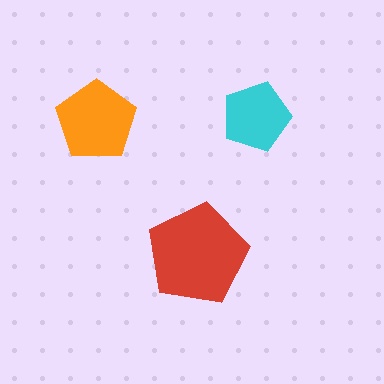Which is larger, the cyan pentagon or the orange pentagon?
The orange one.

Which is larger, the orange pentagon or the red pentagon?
The red one.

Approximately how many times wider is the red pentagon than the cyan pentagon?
About 1.5 times wider.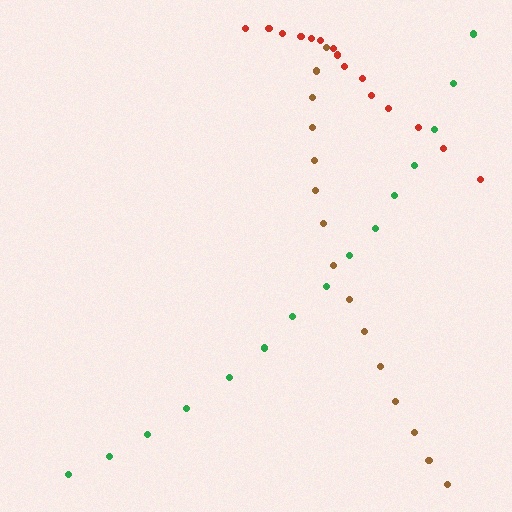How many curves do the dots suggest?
There are 3 distinct paths.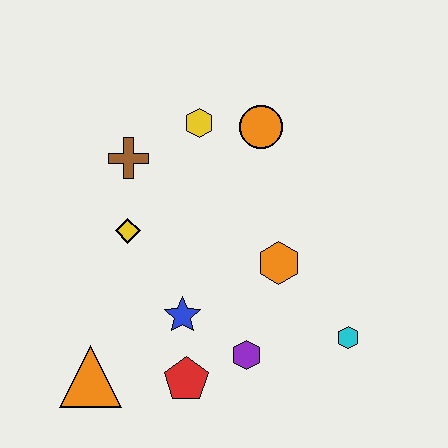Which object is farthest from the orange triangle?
The orange circle is farthest from the orange triangle.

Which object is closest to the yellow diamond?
The brown cross is closest to the yellow diamond.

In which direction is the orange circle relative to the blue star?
The orange circle is above the blue star.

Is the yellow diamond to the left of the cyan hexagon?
Yes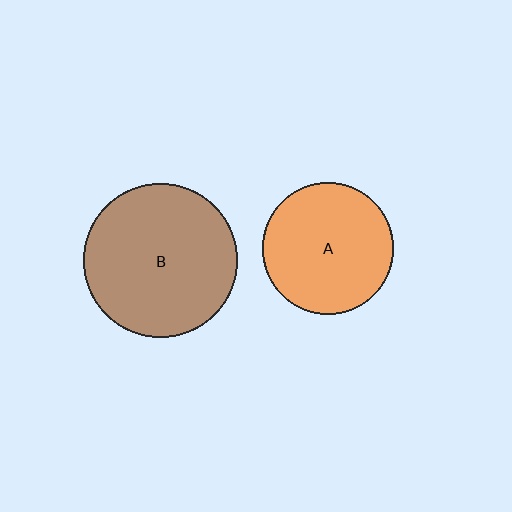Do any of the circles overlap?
No, none of the circles overlap.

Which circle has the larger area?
Circle B (brown).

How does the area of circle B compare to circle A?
Approximately 1.4 times.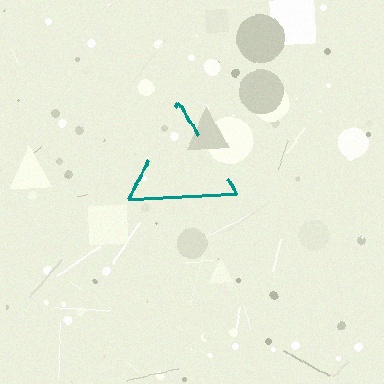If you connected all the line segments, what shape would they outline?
They would outline a triangle.